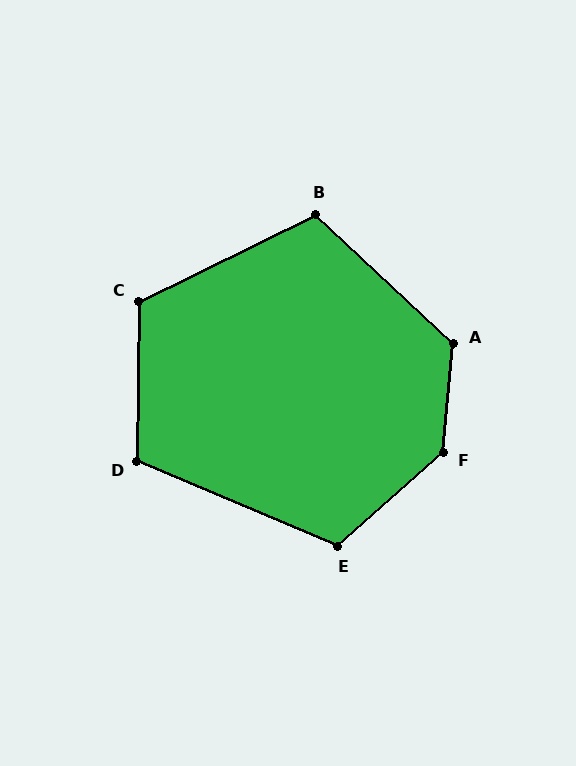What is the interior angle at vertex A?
Approximately 128 degrees (obtuse).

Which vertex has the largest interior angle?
F, at approximately 137 degrees.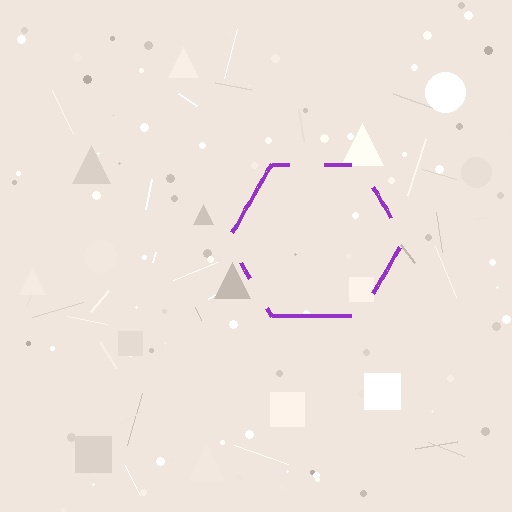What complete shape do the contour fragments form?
The contour fragments form a hexagon.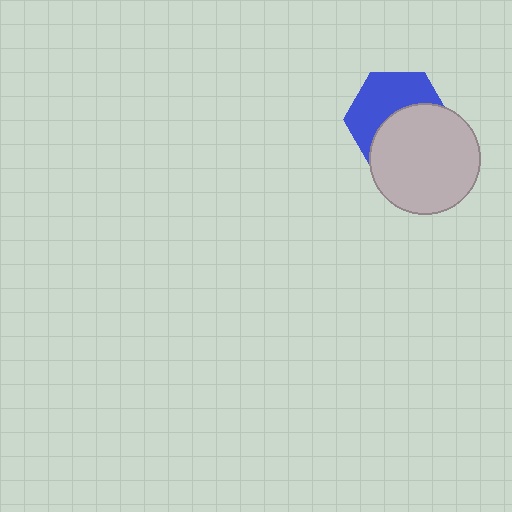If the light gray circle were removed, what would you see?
You would see the complete blue hexagon.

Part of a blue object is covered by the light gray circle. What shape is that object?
It is a hexagon.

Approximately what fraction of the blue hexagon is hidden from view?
Roughly 50% of the blue hexagon is hidden behind the light gray circle.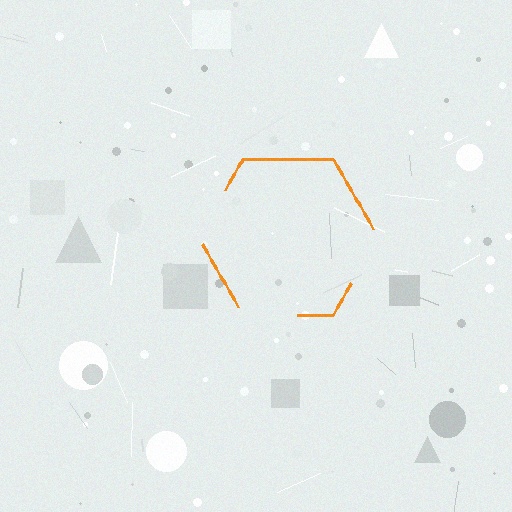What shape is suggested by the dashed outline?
The dashed outline suggests a hexagon.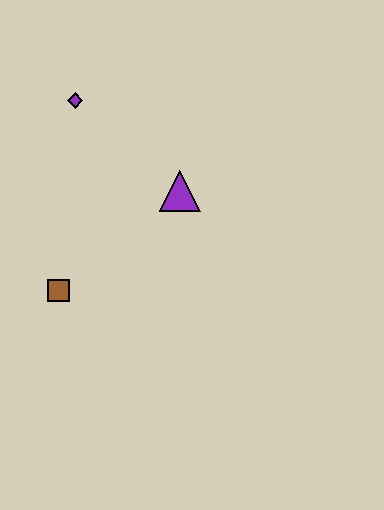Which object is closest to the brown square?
The purple triangle is closest to the brown square.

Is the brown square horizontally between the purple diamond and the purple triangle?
No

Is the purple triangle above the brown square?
Yes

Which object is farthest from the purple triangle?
The brown square is farthest from the purple triangle.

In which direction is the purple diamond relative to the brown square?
The purple diamond is above the brown square.